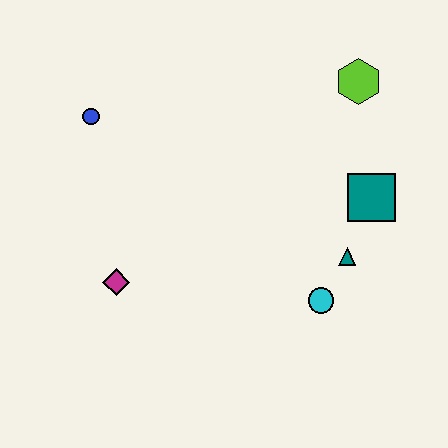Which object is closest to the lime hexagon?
The teal square is closest to the lime hexagon.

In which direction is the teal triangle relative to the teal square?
The teal triangle is below the teal square.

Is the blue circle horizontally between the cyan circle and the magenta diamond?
No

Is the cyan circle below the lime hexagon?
Yes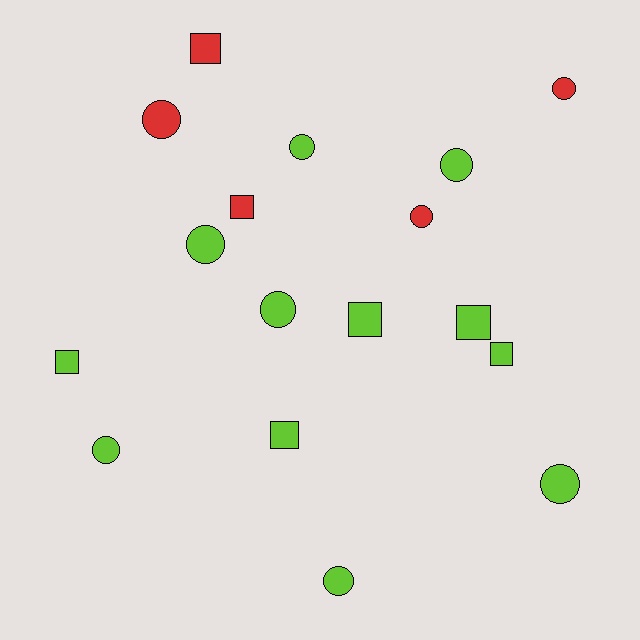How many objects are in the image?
There are 17 objects.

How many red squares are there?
There are 2 red squares.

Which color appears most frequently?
Lime, with 12 objects.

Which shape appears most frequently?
Circle, with 10 objects.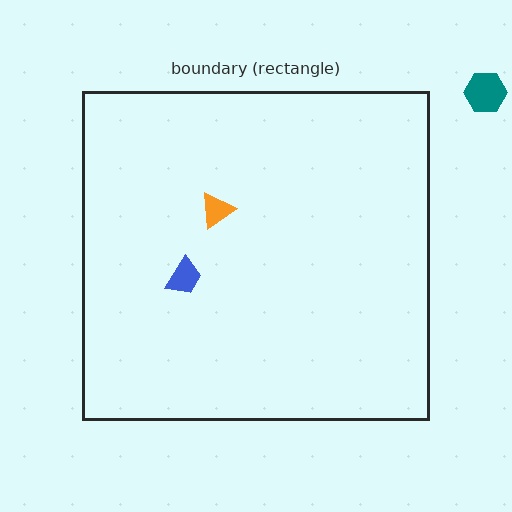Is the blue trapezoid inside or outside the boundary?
Inside.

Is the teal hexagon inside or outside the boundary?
Outside.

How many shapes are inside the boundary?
2 inside, 1 outside.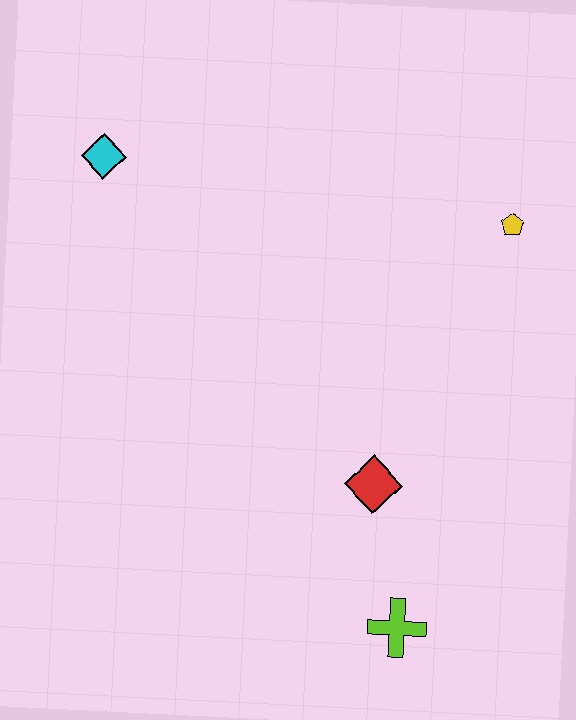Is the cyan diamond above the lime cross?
Yes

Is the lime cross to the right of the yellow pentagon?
No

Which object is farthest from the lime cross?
The cyan diamond is farthest from the lime cross.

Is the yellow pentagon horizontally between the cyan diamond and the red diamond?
No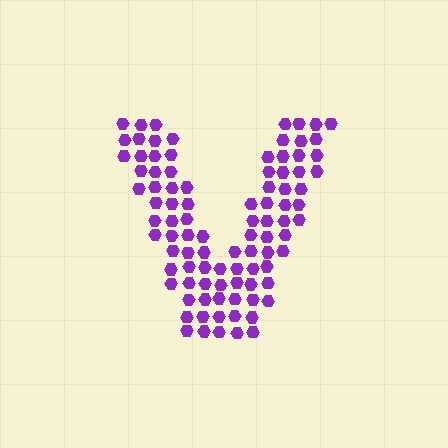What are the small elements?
The small elements are hexagons.